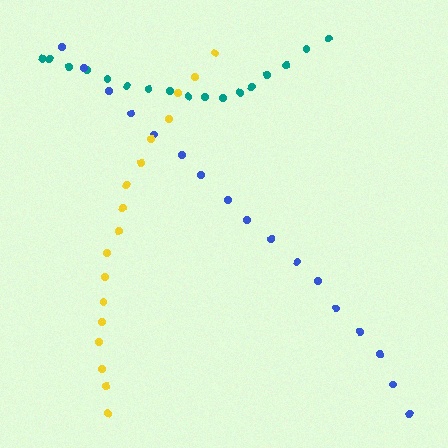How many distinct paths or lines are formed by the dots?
There are 3 distinct paths.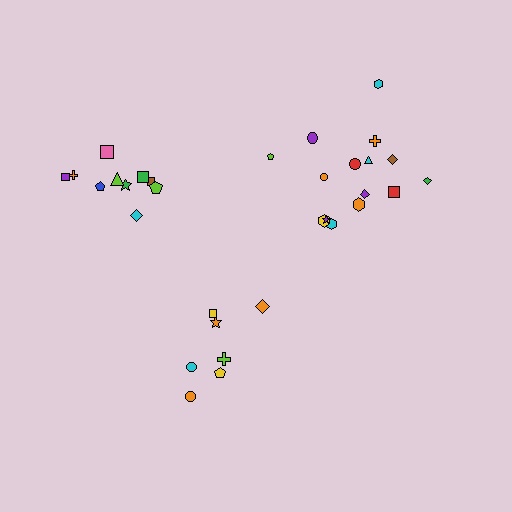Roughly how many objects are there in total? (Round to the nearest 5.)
Roughly 30 objects in total.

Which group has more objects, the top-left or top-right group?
The top-right group.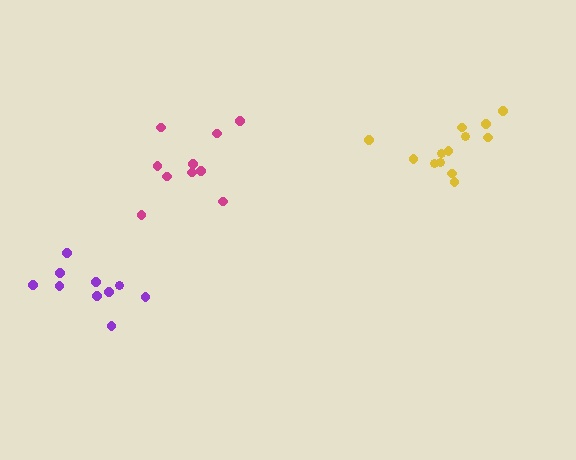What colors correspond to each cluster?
The clusters are colored: yellow, magenta, purple.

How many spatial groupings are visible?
There are 3 spatial groupings.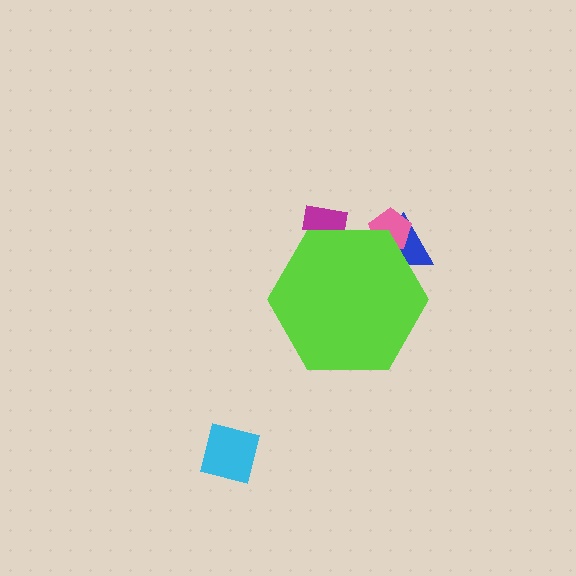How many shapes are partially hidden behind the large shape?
3 shapes are partially hidden.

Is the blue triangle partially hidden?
Yes, the blue triangle is partially hidden behind the lime hexagon.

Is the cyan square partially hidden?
No, the cyan square is fully visible.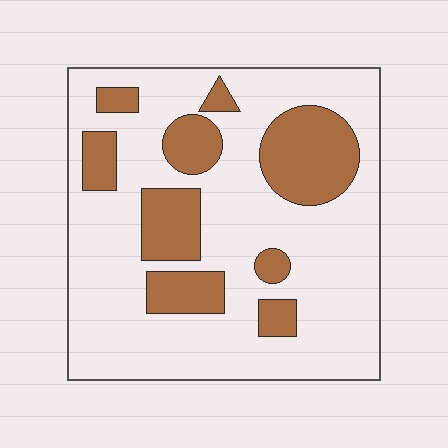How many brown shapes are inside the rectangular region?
9.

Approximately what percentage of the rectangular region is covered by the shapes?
Approximately 25%.